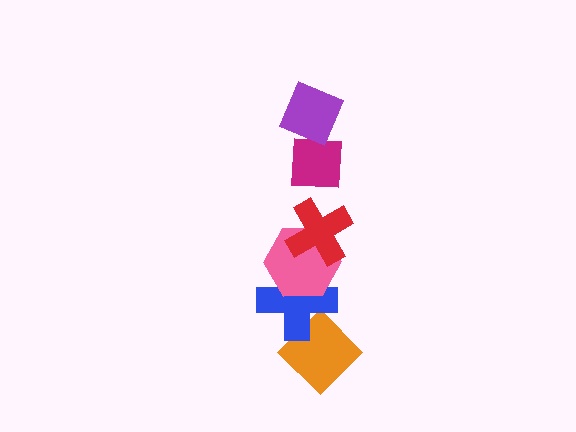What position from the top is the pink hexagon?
The pink hexagon is 4th from the top.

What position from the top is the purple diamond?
The purple diamond is 1st from the top.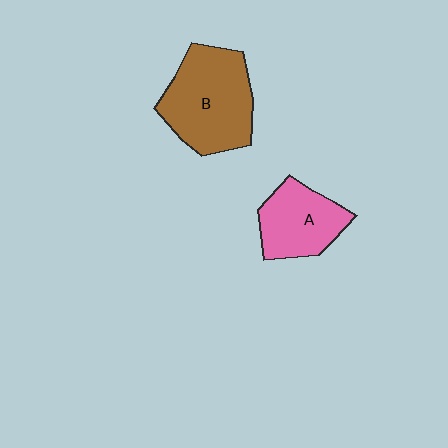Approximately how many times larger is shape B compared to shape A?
Approximately 1.5 times.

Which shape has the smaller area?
Shape A (pink).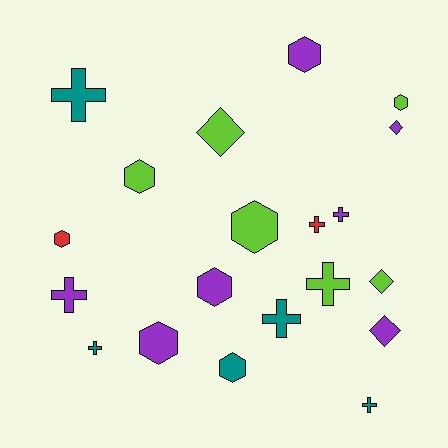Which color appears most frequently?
Purple, with 7 objects.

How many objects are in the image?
There are 20 objects.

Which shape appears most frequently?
Hexagon, with 8 objects.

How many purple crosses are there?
There are 2 purple crosses.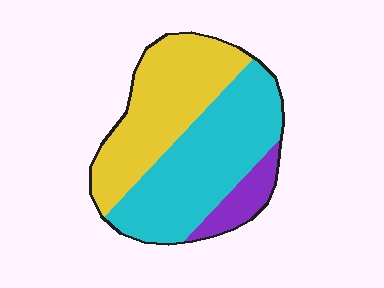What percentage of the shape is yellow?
Yellow covers around 40% of the shape.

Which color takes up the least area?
Purple, at roughly 10%.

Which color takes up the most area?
Cyan, at roughly 50%.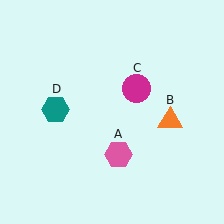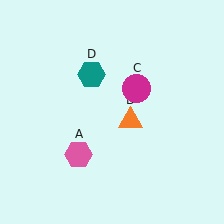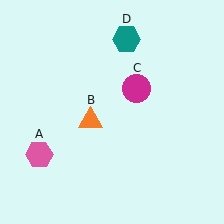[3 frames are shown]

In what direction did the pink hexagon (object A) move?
The pink hexagon (object A) moved left.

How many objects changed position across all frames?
3 objects changed position: pink hexagon (object A), orange triangle (object B), teal hexagon (object D).